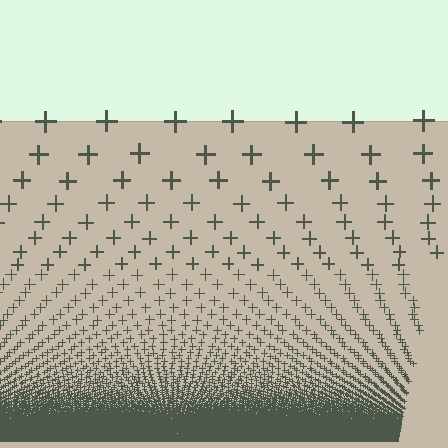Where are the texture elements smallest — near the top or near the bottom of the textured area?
Near the bottom.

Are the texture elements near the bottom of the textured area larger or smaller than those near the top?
Smaller. The gradient is inverted — elements near the bottom are smaller and denser.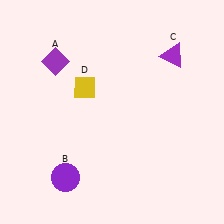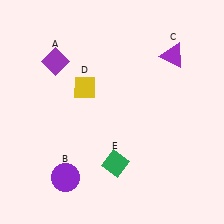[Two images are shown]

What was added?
A green diamond (E) was added in Image 2.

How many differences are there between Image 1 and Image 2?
There is 1 difference between the two images.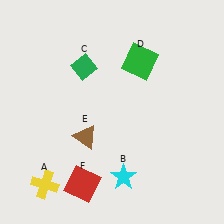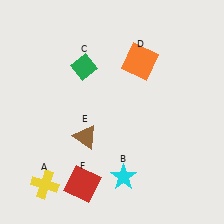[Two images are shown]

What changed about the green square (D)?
In Image 1, D is green. In Image 2, it changed to orange.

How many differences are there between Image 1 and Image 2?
There is 1 difference between the two images.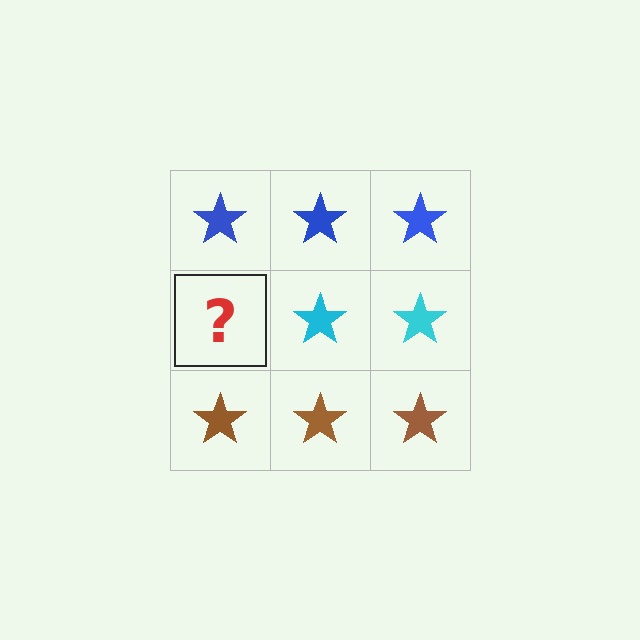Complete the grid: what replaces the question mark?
The question mark should be replaced with a cyan star.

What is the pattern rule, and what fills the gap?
The rule is that each row has a consistent color. The gap should be filled with a cyan star.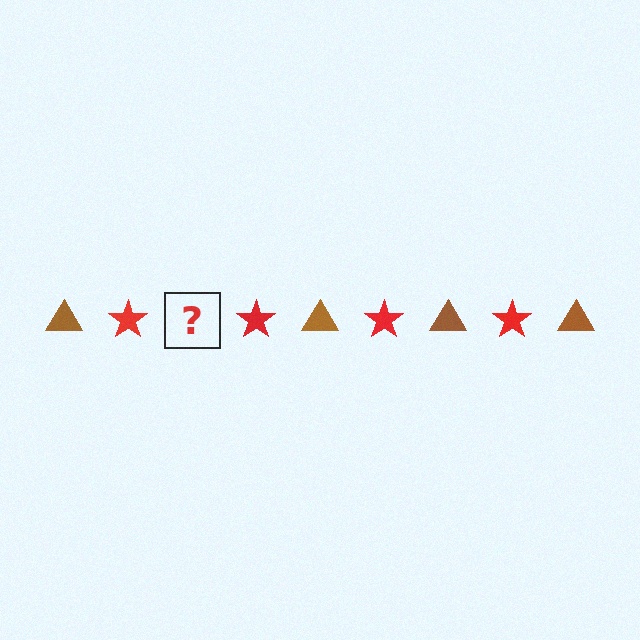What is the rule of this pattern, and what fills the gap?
The rule is that the pattern alternates between brown triangle and red star. The gap should be filled with a brown triangle.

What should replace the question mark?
The question mark should be replaced with a brown triangle.